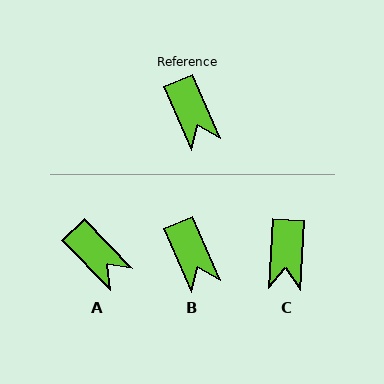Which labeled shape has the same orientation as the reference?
B.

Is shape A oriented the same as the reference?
No, it is off by about 20 degrees.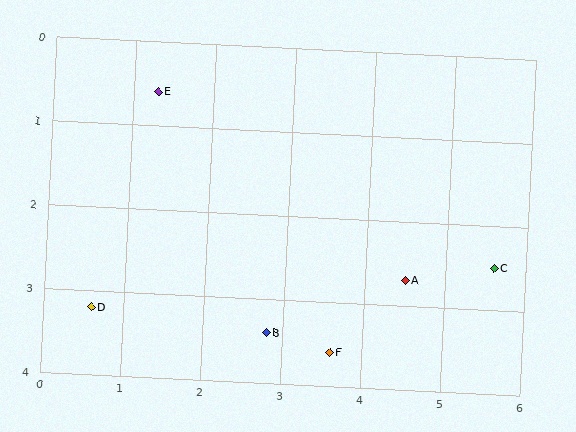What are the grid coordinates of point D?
Point D is at approximately (0.6, 3.2).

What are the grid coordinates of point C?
Point C is at approximately (5.6, 2.5).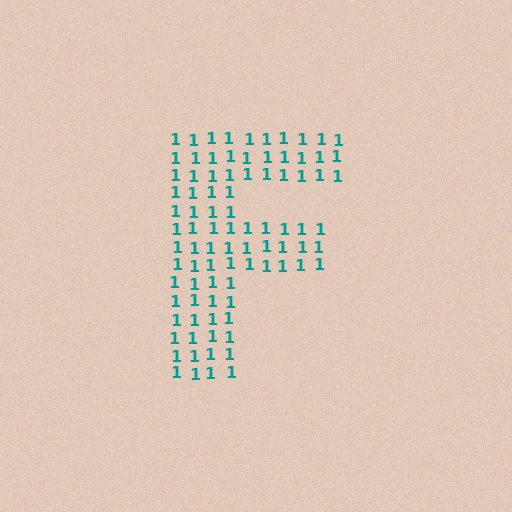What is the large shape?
The large shape is the letter F.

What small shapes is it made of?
It is made of small digit 1's.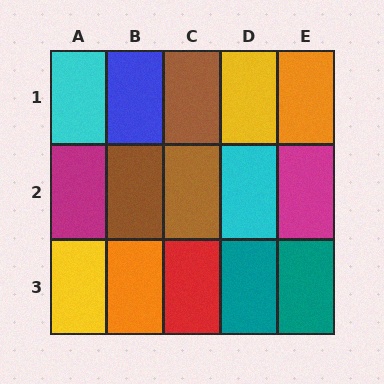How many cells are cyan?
2 cells are cyan.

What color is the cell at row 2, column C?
Brown.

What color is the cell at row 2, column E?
Magenta.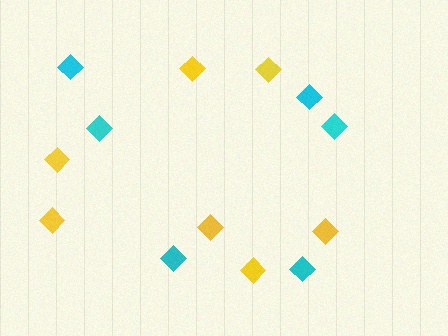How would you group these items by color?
There are 2 groups: one group of cyan diamonds (6) and one group of yellow diamonds (7).